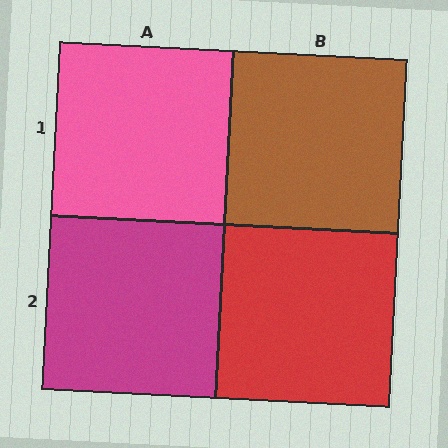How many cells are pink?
1 cell is pink.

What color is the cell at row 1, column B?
Brown.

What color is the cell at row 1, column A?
Pink.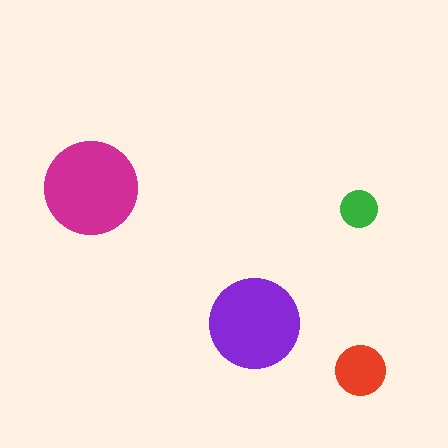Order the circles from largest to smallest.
the magenta one, the purple one, the red one, the green one.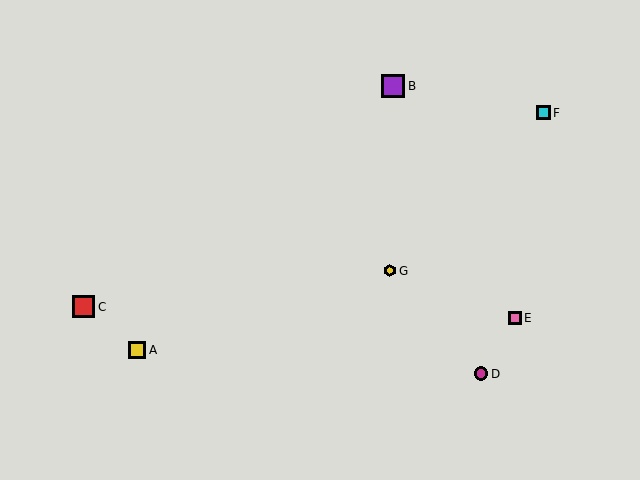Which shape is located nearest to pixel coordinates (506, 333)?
The pink square (labeled E) at (515, 318) is nearest to that location.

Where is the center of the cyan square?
The center of the cyan square is at (543, 113).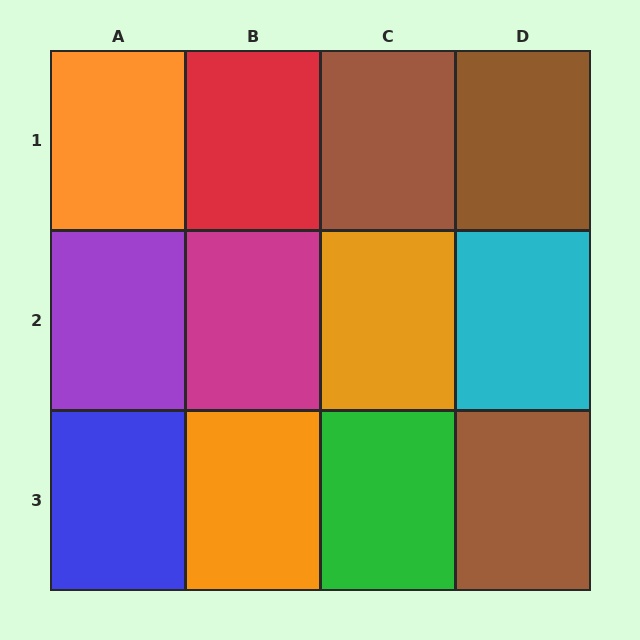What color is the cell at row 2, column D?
Cyan.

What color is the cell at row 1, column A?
Orange.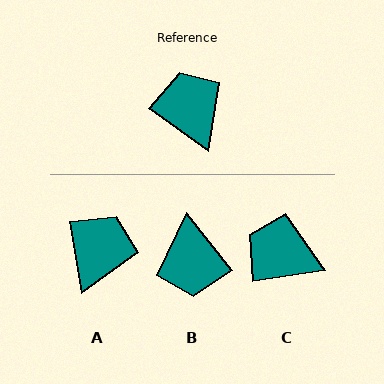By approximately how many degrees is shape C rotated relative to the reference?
Approximately 44 degrees counter-clockwise.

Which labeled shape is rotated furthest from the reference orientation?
B, about 164 degrees away.